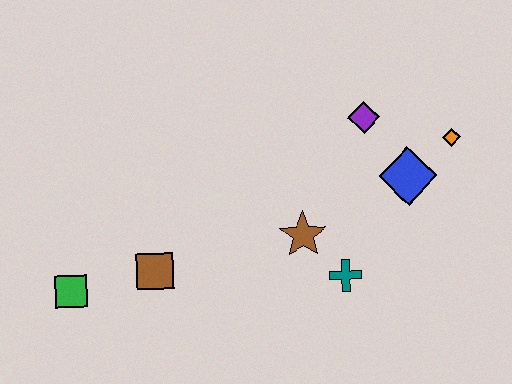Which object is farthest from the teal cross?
The green square is farthest from the teal cross.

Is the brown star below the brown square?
No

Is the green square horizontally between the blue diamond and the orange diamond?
No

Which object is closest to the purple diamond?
The blue diamond is closest to the purple diamond.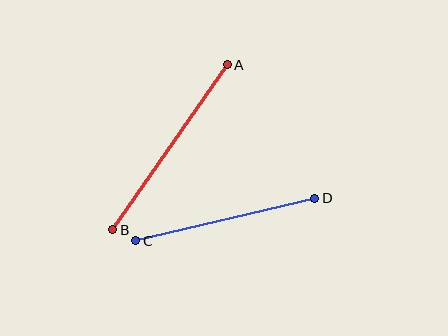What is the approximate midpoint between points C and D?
The midpoint is at approximately (225, 220) pixels.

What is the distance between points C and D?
The distance is approximately 184 pixels.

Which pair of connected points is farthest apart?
Points A and B are farthest apart.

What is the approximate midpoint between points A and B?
The midpoint is at approximately (170, 147) pixels.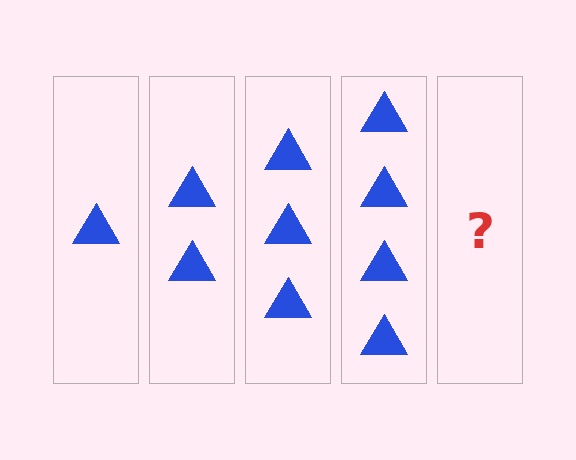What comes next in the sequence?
The next element should be 5 triangles.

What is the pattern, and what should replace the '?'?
The pattern is that each step adds one more triangle. The '?' should be 5 triangles.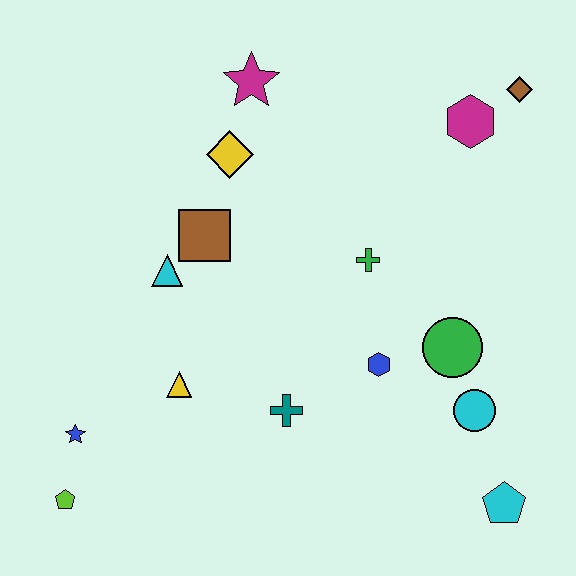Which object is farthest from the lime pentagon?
The brown diamond is farthest from the lime pentagon.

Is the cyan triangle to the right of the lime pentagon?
Yes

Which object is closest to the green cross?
The blue hexagon is closest to the green cross.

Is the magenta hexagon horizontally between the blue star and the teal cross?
No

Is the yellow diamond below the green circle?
No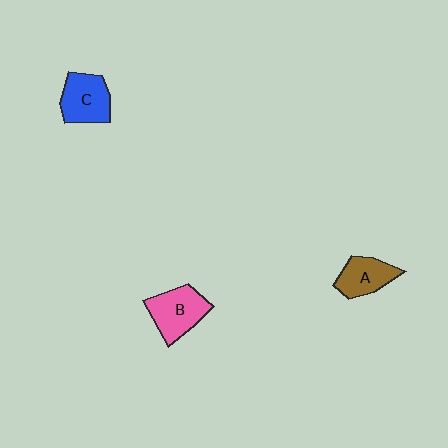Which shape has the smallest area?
Shape A (brown).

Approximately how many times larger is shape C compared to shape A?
Approximately 1.2 times.